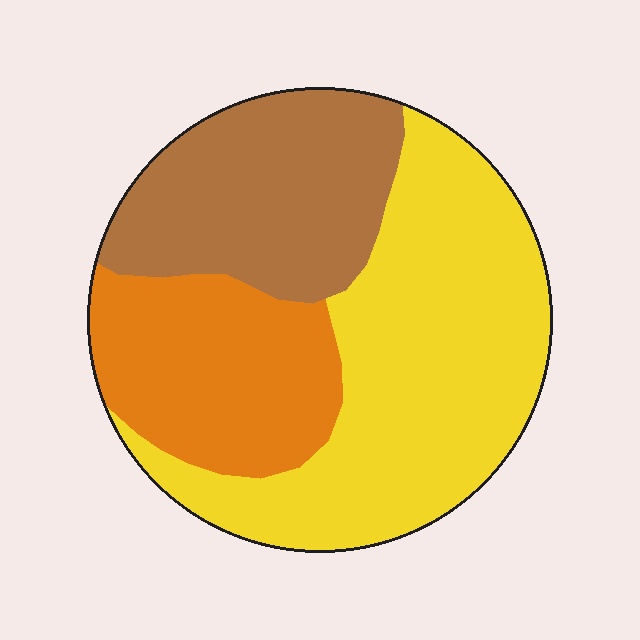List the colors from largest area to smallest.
From largest to smallest: yellow, brown, orange.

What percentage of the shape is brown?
Brown takes up between a quarter and a half of the shape.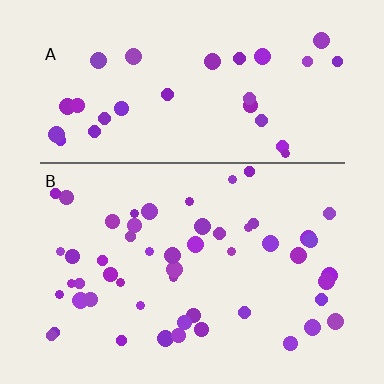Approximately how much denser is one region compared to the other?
Approximately 1.6× — region B over region A.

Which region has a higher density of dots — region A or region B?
B (the bottom).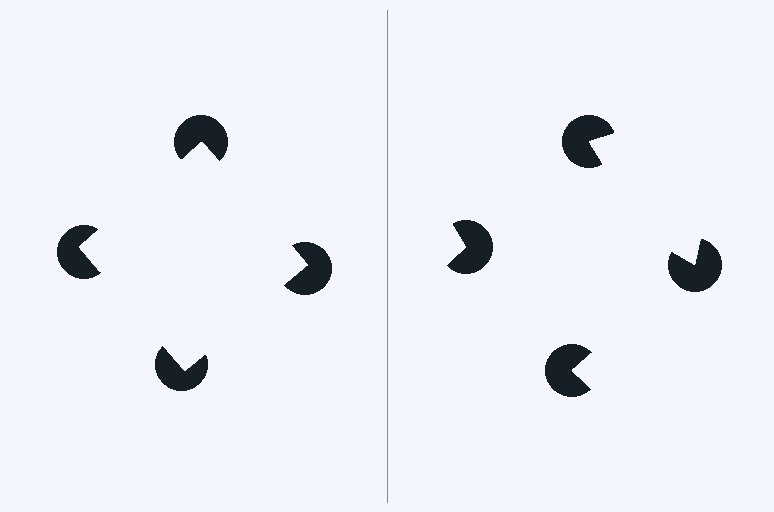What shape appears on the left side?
An illusory square.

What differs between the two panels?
The pac-man discs are positioned identically on both sides; only the wedge orientations differ. On the left they align to a square; on the right they are misaligned.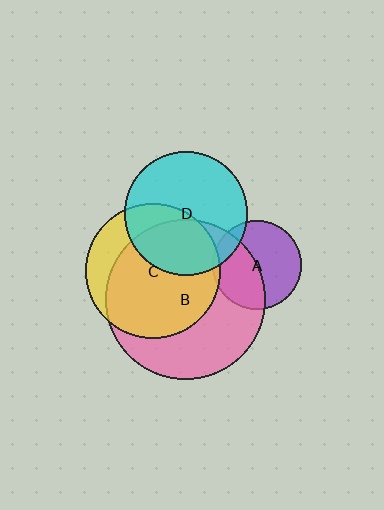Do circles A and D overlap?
Yes.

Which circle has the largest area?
Circle B (pink).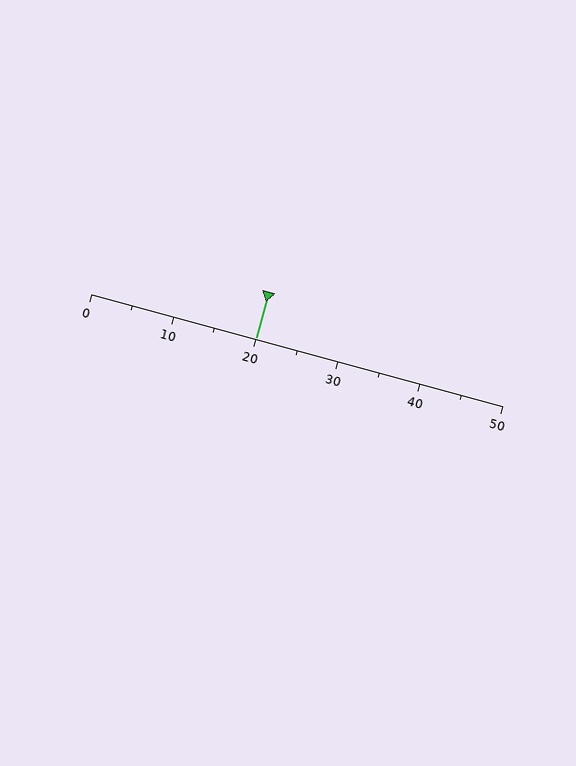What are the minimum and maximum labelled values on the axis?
The axis runs from 0 to 50.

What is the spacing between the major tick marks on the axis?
The major ticks are spaced 10 apart.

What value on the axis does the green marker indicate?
The marker indicates approximately 20.